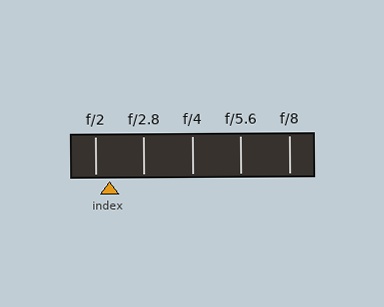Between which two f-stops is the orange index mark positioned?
The index mark is between f/2 and f/2.8.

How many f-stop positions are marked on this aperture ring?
There are 5 f-stop positions marked.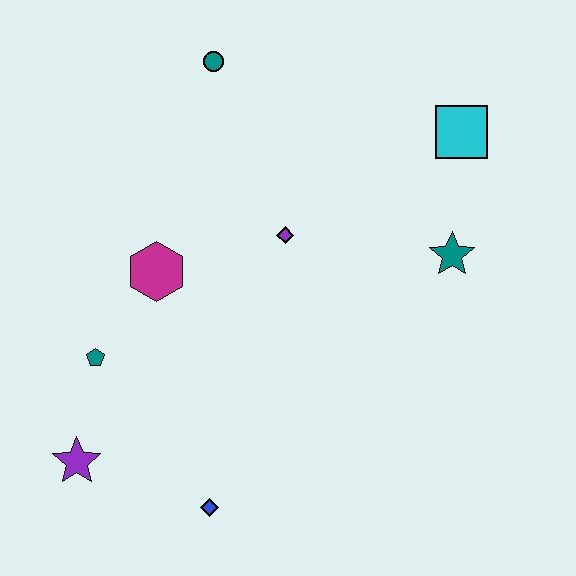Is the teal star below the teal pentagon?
No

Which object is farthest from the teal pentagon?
The cyan square is farthest from the teal pentagon.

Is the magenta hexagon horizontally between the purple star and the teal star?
Yes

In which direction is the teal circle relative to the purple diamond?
The teal circle is above the purple diamond.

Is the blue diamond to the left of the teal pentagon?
No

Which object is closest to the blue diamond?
The purple star is closest to the blue diamond.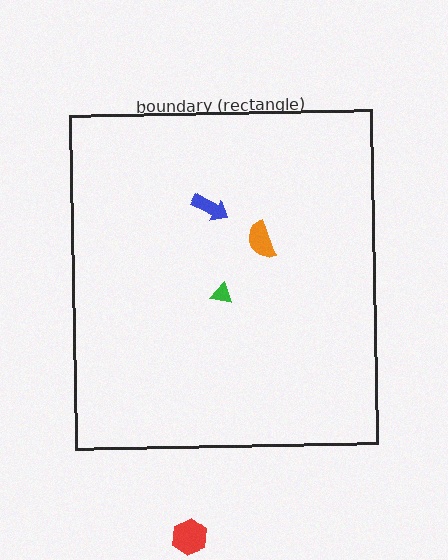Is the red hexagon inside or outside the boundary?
Outside.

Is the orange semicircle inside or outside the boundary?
Inside.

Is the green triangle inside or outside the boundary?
Inside.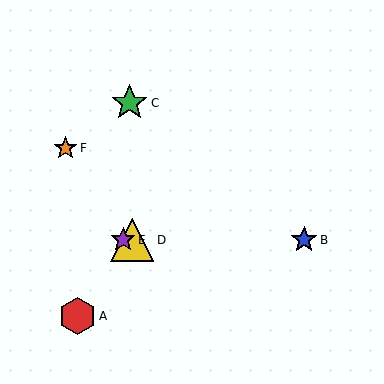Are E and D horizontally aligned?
Yes, both are at y≈240.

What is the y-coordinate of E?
Object E is at y≈240.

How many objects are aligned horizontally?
3 objects (B, D, E) are aligned horizontally.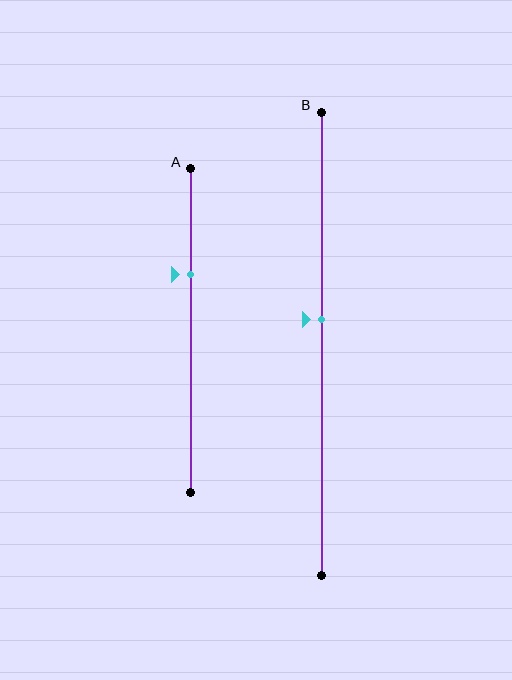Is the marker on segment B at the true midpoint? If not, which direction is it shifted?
No, the marker on segment B is shifted upward by about 5% of the segment length.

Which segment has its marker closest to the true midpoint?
Segment B has its marker closest to the true midpoint.